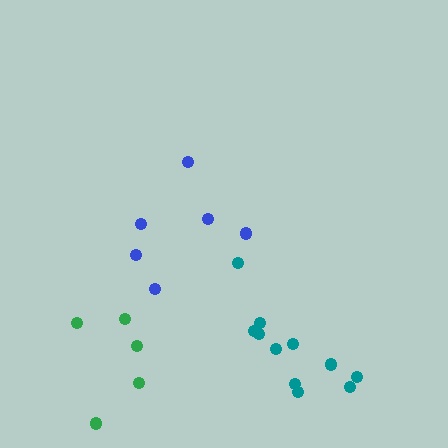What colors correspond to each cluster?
The clusters are colored: blue, teal, green.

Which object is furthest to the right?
The teal cluster is rightmost.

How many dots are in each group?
Group 1: 6 dots, Group 2: 11 dots, Group 3: 5 dots (22 total).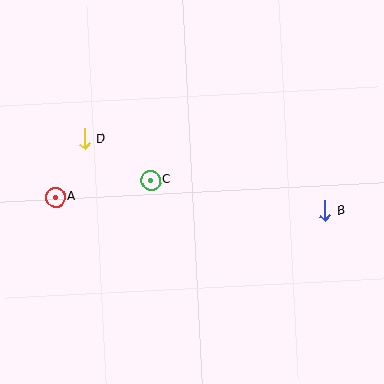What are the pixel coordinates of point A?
Point A is at (56, 197).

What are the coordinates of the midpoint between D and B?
The midpoint between D and B is at (205, 175).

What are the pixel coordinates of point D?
Point D is at (84, 139).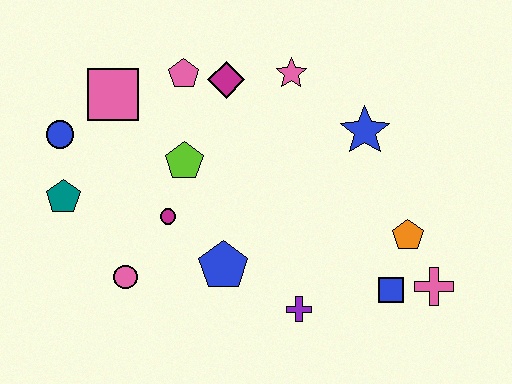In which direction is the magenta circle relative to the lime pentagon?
The magenta circle is below the lime pentagon.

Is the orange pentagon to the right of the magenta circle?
Yes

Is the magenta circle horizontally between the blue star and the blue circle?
Yes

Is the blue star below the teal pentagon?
No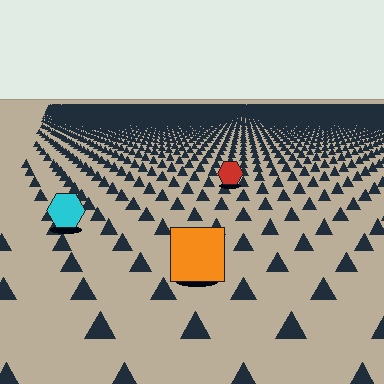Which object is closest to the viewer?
The orange square is closest. The texture marks near it are larger and more spread out.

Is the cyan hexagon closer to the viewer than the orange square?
No. The orange square is closer — you can tell from the texture gradient: the ground texture is coarser near it.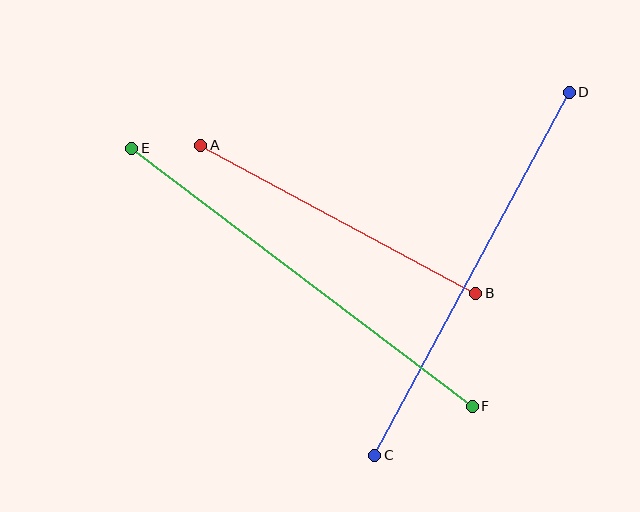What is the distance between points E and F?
The distance is approximately 427 pixels.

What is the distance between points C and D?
The distance is approximately 412 pixels.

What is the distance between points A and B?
The distance is approximately 312 pixels.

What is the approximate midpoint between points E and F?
The midpoint is at approximately (302, 277) pixels.